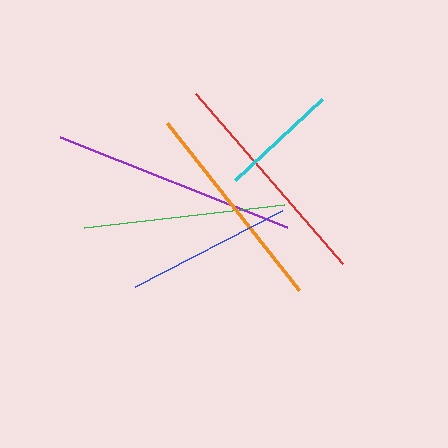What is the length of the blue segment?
The blue segment is approximately 165 pixels long.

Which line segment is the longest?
The purple line is the longest at approximately 244 pixels.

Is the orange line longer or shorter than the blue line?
The orange line is longer than the blue line.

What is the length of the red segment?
The red segment is approximately 224 pixels long.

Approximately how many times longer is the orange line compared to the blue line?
The orange line is approximately 1.3 times the length of the blue line.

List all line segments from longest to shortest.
From longest to shortest: purple, red, orange, green, blue, cyan.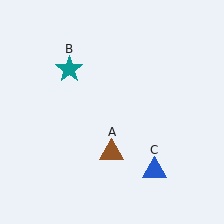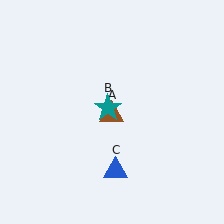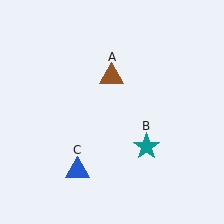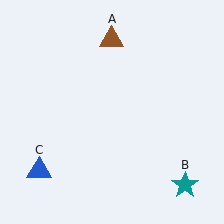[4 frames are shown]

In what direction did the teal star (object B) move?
The teal star (object B) moved down and to the right.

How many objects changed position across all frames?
3 objects changed position: brown triangle (object A), teal star (object B), blue triangle (object C).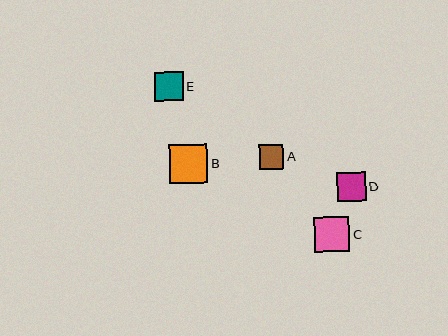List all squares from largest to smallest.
From largest to smallest: B, C, D, E, A.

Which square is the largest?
Square B is the largest with a size of approximately 39 pixels.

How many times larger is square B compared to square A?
Square B is approximately 1.6 times the size of square A.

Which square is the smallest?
Square A is the smallest with a size of approximately 25 pixels.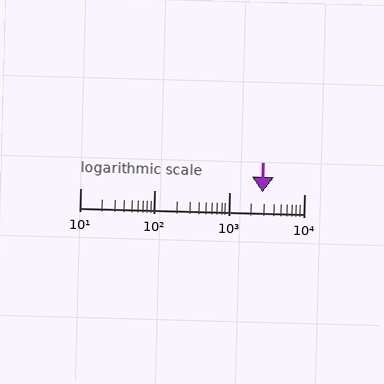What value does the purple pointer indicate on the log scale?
The pointer indicates approximately 2800.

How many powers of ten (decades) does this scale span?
The scale spans 3 decades, from 10 to 10000.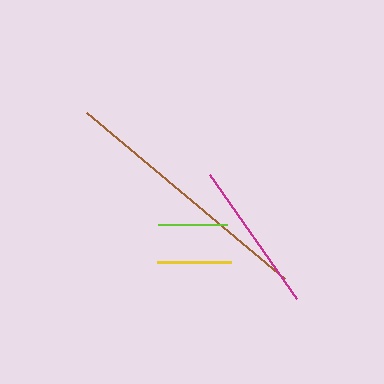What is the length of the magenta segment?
The magenta segment is approximately 151 pixels long.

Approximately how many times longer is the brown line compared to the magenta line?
The brown line is approximately 1.7 times the length of the magenta line.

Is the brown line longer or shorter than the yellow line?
The brown line is longer than the yellow line.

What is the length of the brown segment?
The brown segment is approximately 258 pixels long.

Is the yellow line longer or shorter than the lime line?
The yellow line is longer than the lime line.